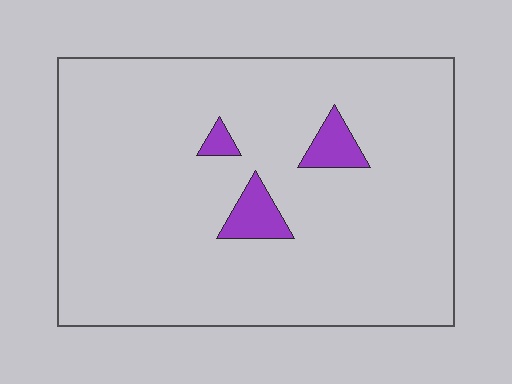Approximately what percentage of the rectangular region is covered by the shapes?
Approximately 5%.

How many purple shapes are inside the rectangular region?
3.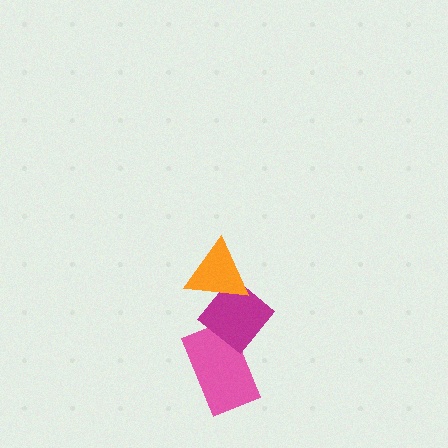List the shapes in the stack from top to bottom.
From top to bottom: the orange triangle, the magenta diamond, the pink rectangle.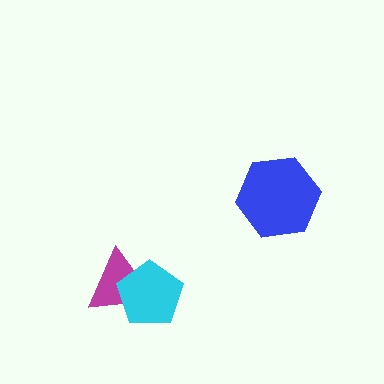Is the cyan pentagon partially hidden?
No, no other shape covers it.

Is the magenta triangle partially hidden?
Yes, it is partially covered by another shape.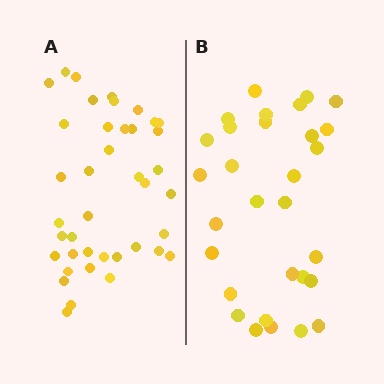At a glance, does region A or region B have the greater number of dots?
Region A (the left region) has more dots.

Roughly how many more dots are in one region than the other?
Region A has roughly 10 or so more dots than region B.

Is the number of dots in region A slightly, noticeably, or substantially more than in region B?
Region A has noticeably more, but not dramatically so. The ratio is roughly 1.3 to 1.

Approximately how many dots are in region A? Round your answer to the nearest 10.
About 40 dots.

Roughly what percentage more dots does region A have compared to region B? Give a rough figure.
About 35% more.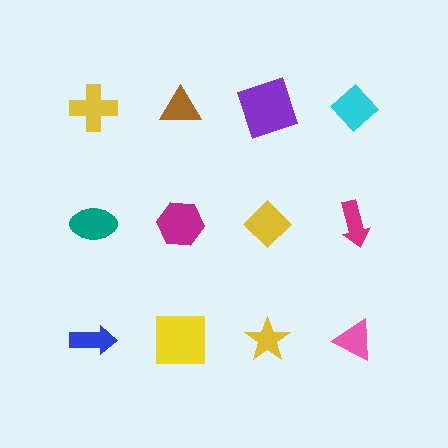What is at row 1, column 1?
A yellow cross.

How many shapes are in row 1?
4 shapes.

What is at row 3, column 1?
A blue arrow.